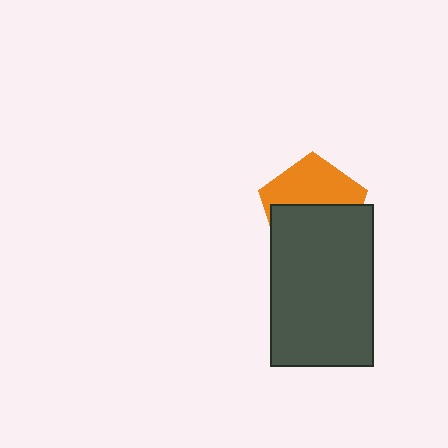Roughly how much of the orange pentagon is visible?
About half of it is visible (roughly 46%).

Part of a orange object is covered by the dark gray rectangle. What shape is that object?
It is a pentagon.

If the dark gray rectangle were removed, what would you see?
You would see the complete orange pentagon.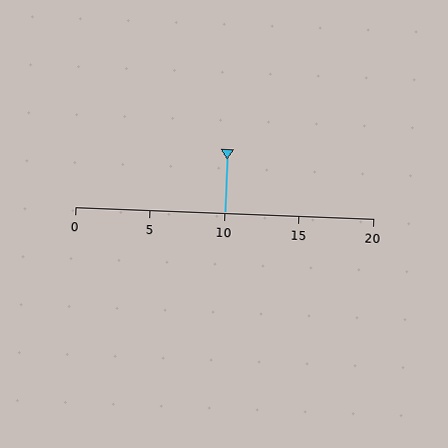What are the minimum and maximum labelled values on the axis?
The axis runs from 0 to 20.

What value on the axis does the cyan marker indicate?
The marker indicates approximately 10.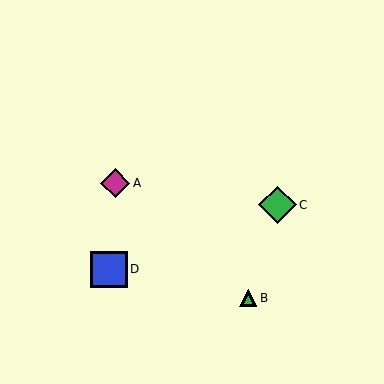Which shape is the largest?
The green diamond (labeled C) is the largest.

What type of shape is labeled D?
Shape D is a blue square.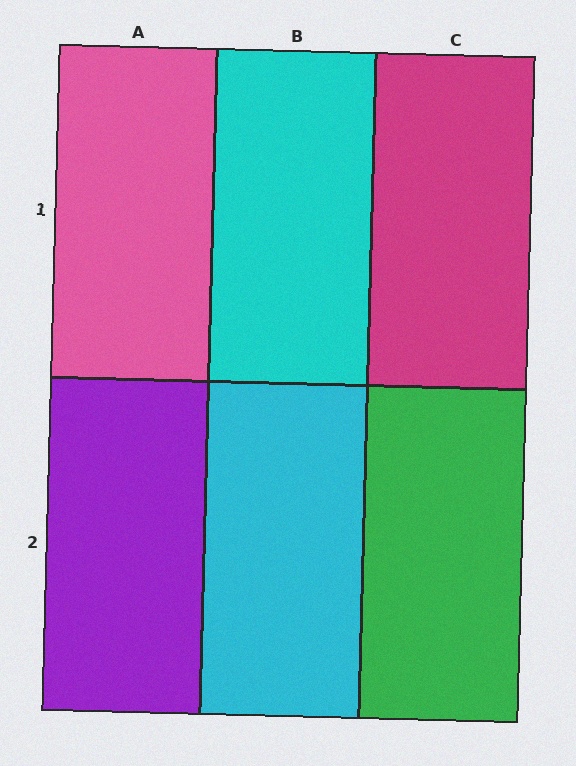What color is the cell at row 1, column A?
Pink.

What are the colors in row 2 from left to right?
Purple, cyan, green.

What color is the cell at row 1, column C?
Magenta.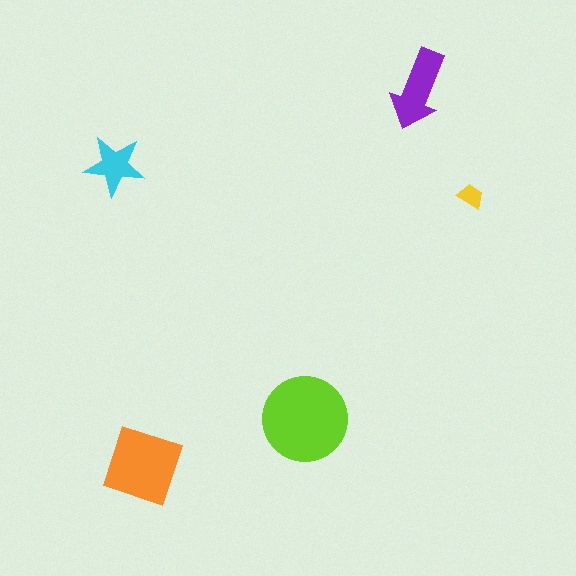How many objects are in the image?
There are 5 objects in the image.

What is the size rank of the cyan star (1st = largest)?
4th.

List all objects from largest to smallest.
The lime circle, the orange diamond, the purple arrow, the cyan star, the yellow trapezoid.